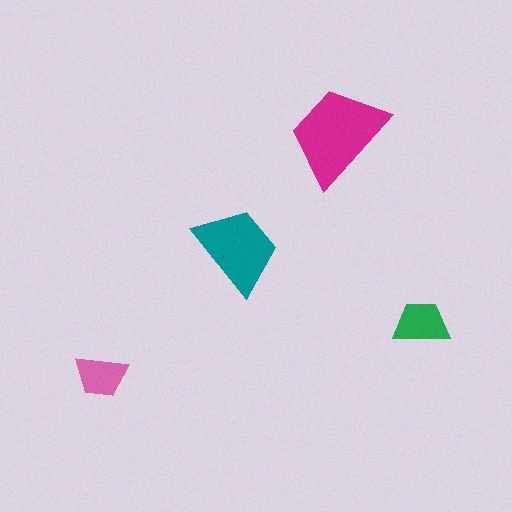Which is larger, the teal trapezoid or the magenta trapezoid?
The magenta one.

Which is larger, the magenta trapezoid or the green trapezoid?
The magenta one.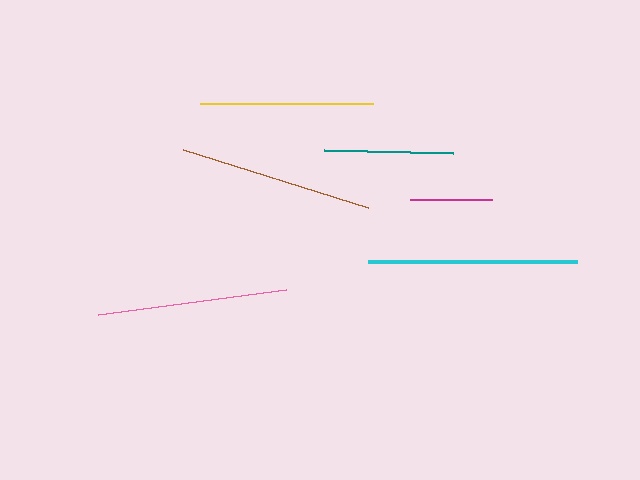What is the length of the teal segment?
The teal segment is approximately 130 pixels long.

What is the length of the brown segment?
The brown segment is approximately 194 pixels long.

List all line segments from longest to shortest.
From longest to shortest: cyan, brown, pink, yellow, teal, magenta.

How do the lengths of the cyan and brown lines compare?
The cyan and brown lines are approximately the same length.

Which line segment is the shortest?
The magenta line is the shortest at approximately 82 pixels.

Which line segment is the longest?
The cyan line is the longest at approximately 209 pixels.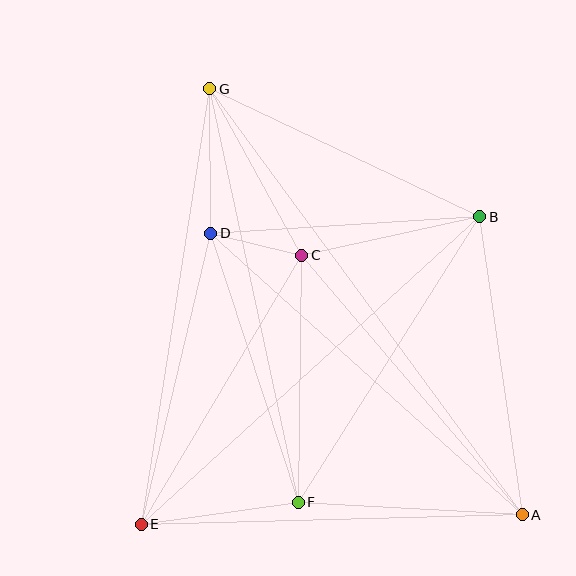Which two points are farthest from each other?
Points A and G are farthest from each other.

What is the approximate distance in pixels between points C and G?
The distance between C and G is approximately 190 pixels.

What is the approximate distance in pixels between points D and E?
The distance between D and E is approximately 299 pixels.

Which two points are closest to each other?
Points C and D are closest to each other.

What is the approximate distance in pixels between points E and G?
The distance between E and G is approximately 441 pixels.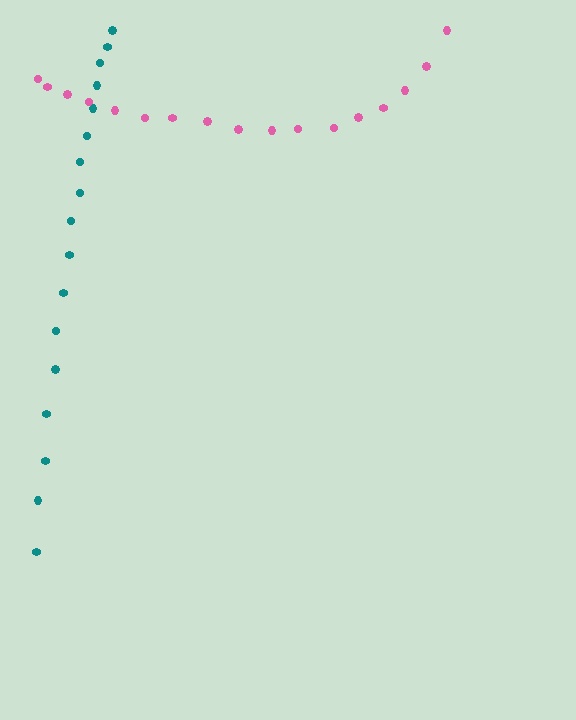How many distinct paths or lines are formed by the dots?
There are 2 distinct paths.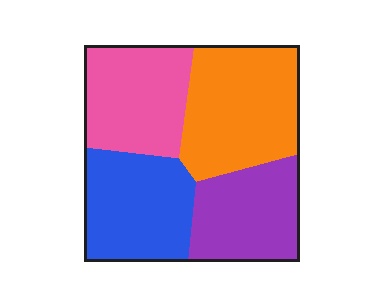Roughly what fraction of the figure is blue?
Blue covers roughly 25% of the figure.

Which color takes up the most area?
Orange, at roughly 30%.